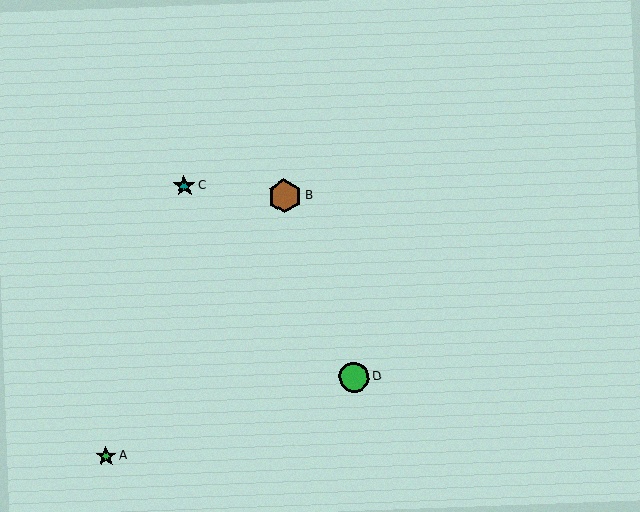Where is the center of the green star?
The center of the green star is at (106, 456).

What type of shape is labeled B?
Shape B is a brown hexagon.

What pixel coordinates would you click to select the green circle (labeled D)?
Click at (354, 377) to select the green circle D.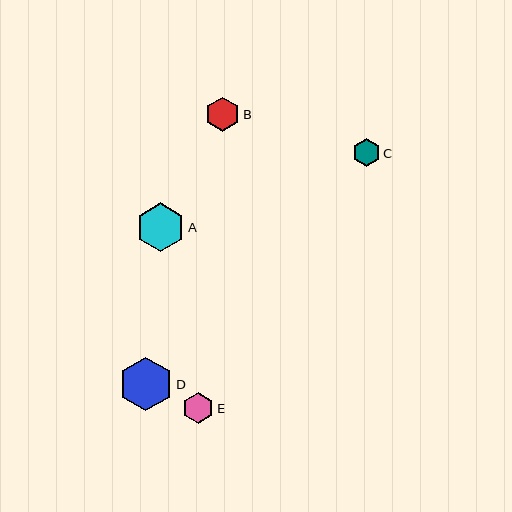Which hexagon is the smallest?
Hexagon C is the smallest with a size of approximately 28 pixels.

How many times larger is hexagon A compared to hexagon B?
Hexagon A is approximately 1.4 times the size of hexagon B.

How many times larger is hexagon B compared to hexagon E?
Hexagon B is approximately 1.1 times the size of hexagon E.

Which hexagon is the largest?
Hexagon D is the largest with a size of approximately 54 pixels.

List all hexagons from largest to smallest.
From largest to smallest: D, A, B, E, C.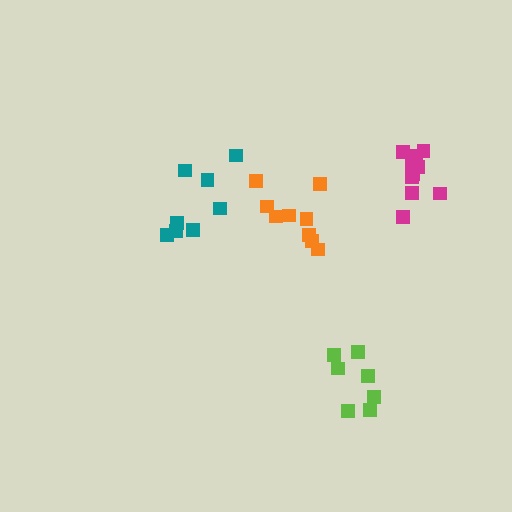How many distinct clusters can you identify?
There are 4 distinct clusters.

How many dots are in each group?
Group 1: 9 dots, Group 2: 7 dots, Group 3: 8 dots, Group 4: 10 dots (34 total).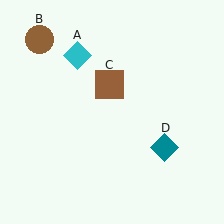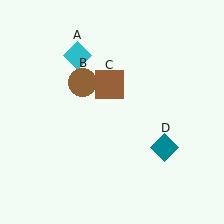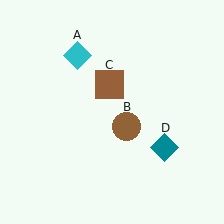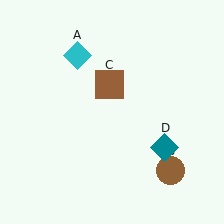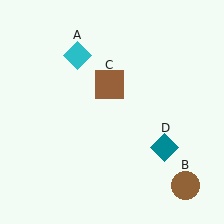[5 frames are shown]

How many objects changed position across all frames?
1 object changed position: brown circle (object B).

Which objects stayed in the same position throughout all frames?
Cyan diamond (object A) and brown square (object C) and teal diamond (object D) remained stationary.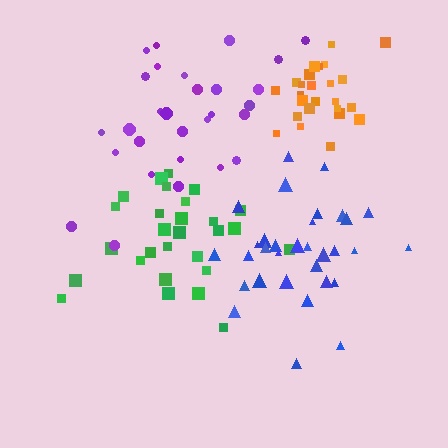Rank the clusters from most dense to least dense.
orange, green, blue, purple.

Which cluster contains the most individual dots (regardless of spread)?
Blue (32).